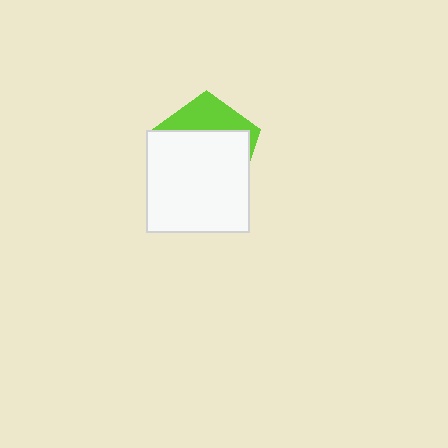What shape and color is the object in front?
The object in front is a white square.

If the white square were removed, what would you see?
You would see the complete lime pentagon.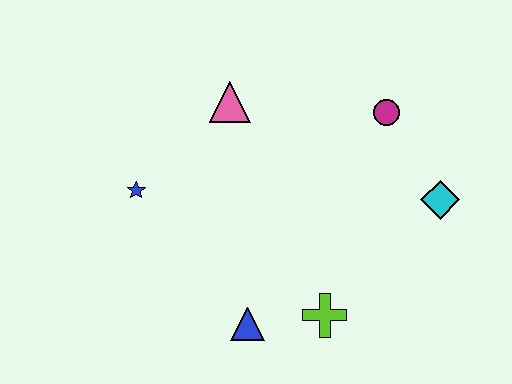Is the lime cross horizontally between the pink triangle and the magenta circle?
Yes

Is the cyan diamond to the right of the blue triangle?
Yes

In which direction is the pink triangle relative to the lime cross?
The pink triangle is above the lime cross.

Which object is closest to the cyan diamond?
The magenta circle is closest to the cyan diamond.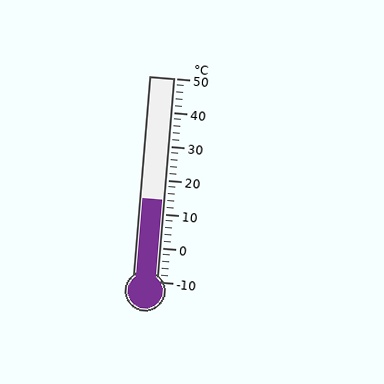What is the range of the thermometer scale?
The thermometer scale ranges from -10°C to 50°C.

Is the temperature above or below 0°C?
The temperature is above 0°C.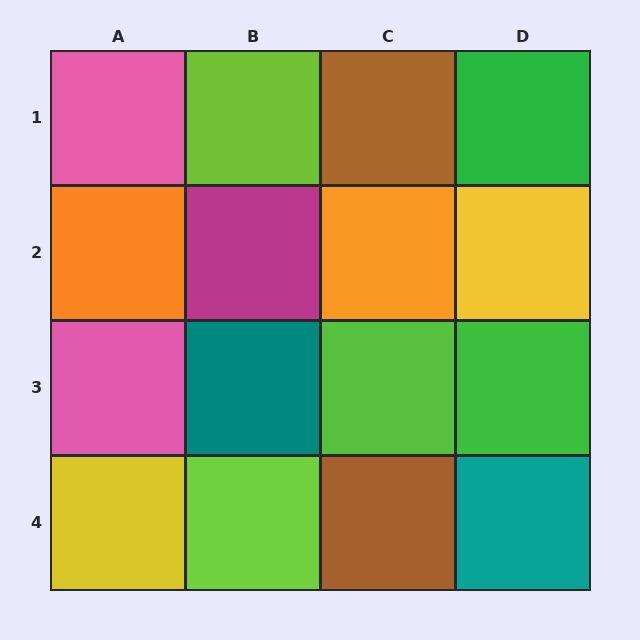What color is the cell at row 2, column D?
Yellow.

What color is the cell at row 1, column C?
Brown.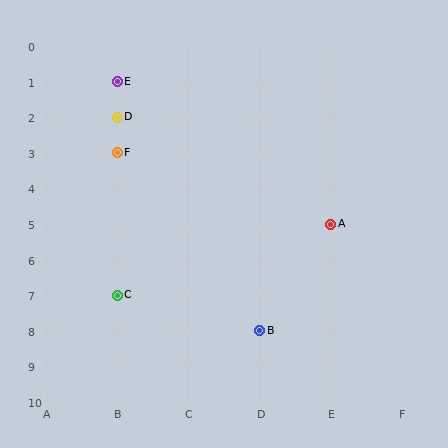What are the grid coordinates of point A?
Point A is at grid coordinates (E, 5).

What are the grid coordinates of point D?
Point D is at grid coordinates (B, 2).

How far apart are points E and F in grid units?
Points E and F are 2 rows apart.